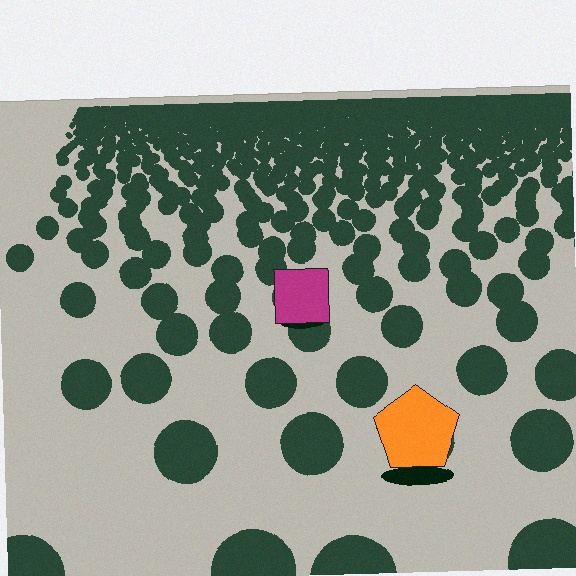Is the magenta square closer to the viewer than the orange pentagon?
No. The orange pentagon is closer — you can tell from the texture gradient: the ground texture is coarser near it.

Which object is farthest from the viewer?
The magenta square is farthest from the viewer. It appears smaller and the ground texture around it is denser.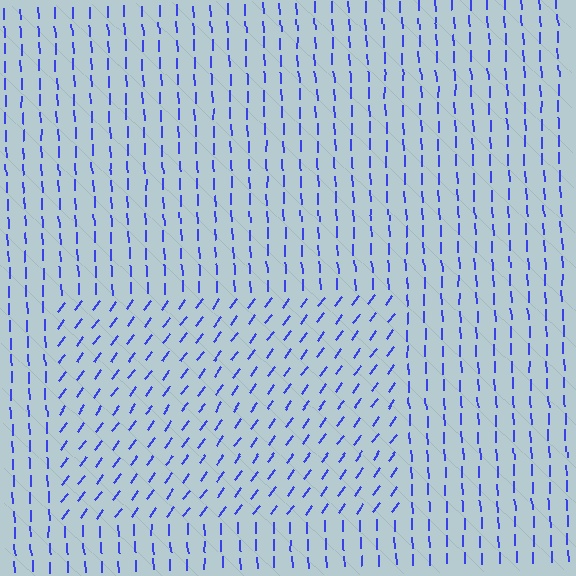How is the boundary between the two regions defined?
The boundary is defined purely by a change in line orientation (approximately 38 degrees difference). All lines are the same color and thickness.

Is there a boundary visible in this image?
Yes, there is a texture boundary formed by a change in line orientation.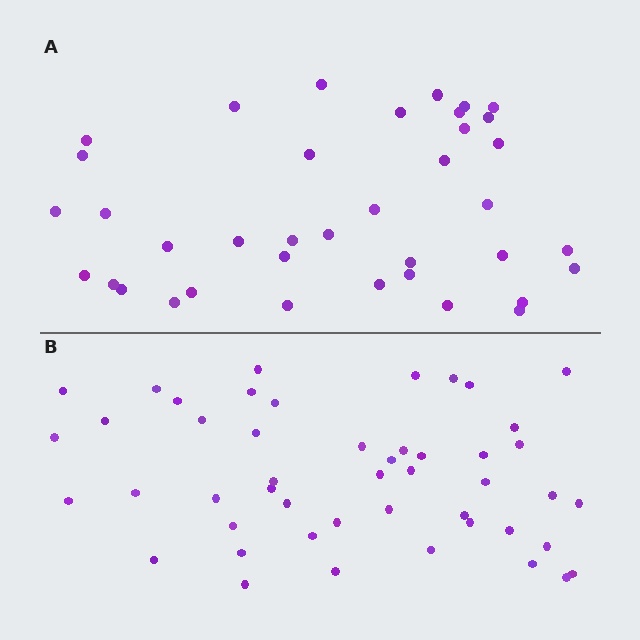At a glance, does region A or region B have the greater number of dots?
Region B (the bottom region) has more dots.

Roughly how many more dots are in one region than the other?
Region B has roughly 10 or so more dots than region A.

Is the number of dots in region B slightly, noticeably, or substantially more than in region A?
Region B has noticeably more, but not dramatically so. The ratio is roughly 1.3 to 1.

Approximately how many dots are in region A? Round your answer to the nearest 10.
About 40 dots. (The exact count is 38, which rounds to 40.)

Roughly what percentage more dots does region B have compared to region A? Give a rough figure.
About 25% more.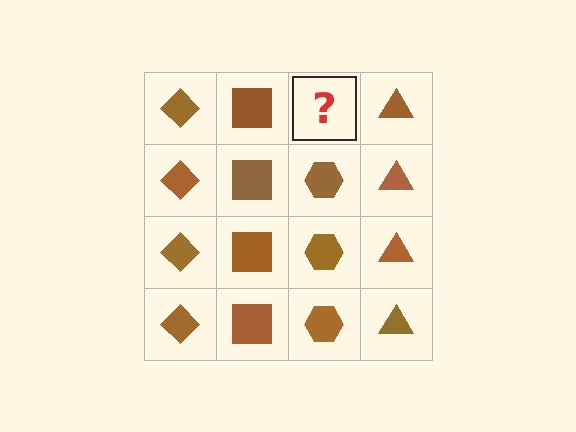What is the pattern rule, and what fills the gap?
The rule is that each column has a consistent shape. The gap should be filled with a brown hexagon.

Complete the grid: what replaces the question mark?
The question mark should be replaced with a brown hexagon.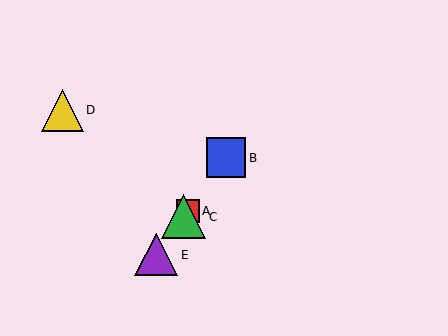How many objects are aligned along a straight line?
4 objects (A, B, C, E) are aligned along a straight line.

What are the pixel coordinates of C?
Object C is at (184, 217).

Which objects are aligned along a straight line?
Objects A, B, C, E are aligned along a straight line.